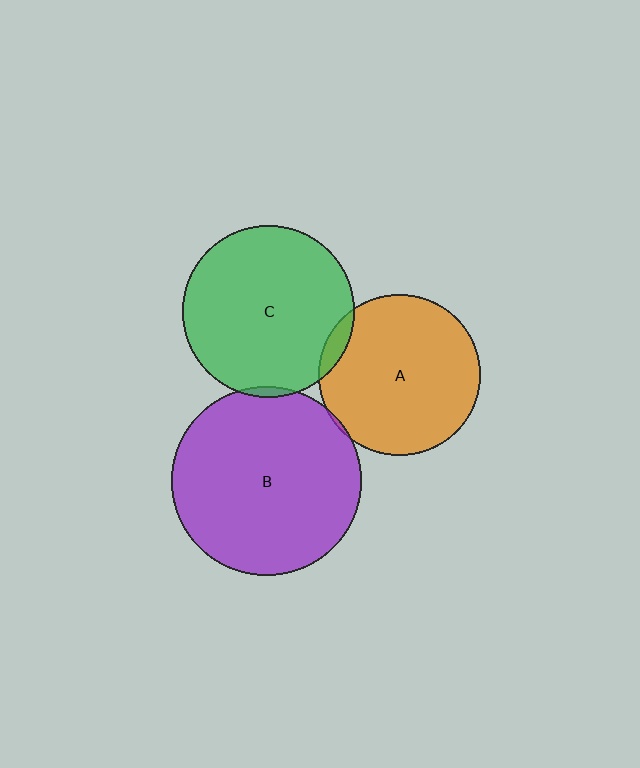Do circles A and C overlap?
Yes.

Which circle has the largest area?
Circle B (purple).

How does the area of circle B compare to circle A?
Approximately 1.4 times.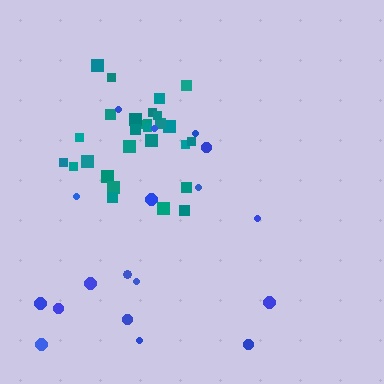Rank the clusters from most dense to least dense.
teal, blue.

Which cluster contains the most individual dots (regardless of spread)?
Teal (28).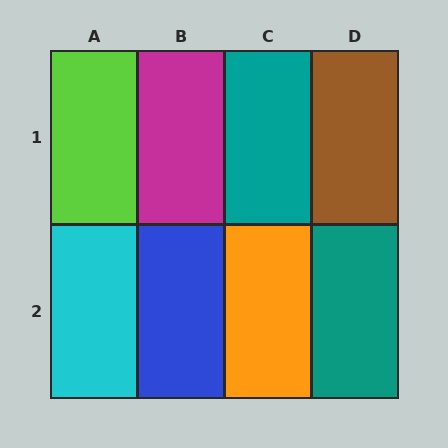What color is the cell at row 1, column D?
Brown.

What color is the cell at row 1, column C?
Teal.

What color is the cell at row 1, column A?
Lime.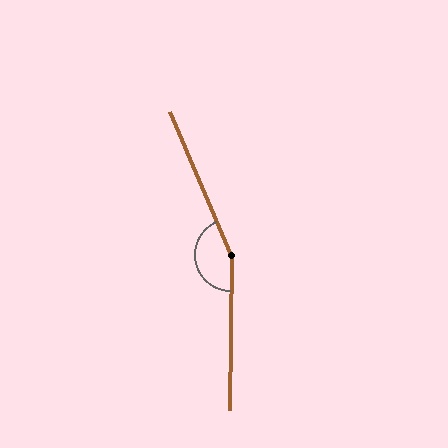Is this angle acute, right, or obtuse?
It is obtuse.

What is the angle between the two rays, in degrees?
Approximately 156 degrees.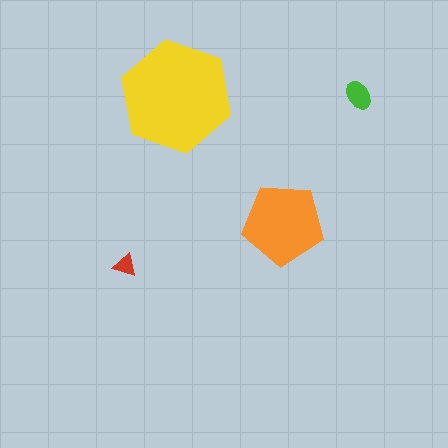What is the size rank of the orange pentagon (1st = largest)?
2nd.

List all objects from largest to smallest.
The yellow hexagon, the orange pentagon, the green ellipse, the red triangle.